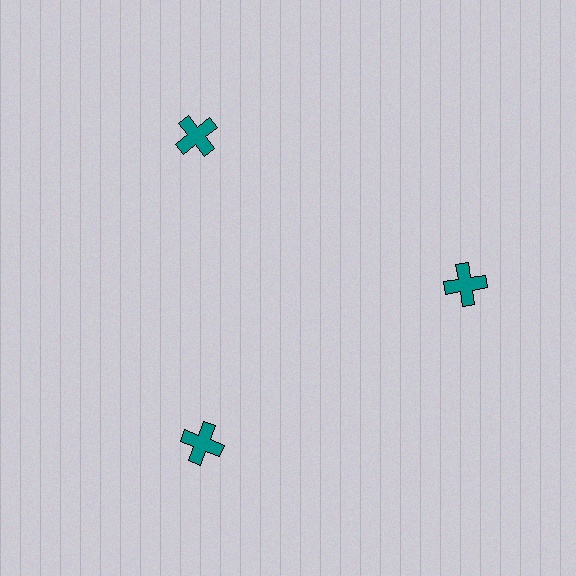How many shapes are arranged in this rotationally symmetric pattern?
There are 3 shapes, arranged in 3 groups of 1.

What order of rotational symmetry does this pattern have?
This pattern has 3-fold rotational symmetry.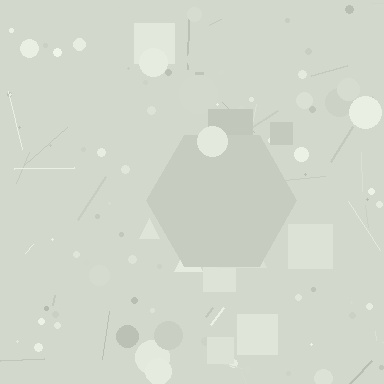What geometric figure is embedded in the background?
A hexagon is embedded in the background.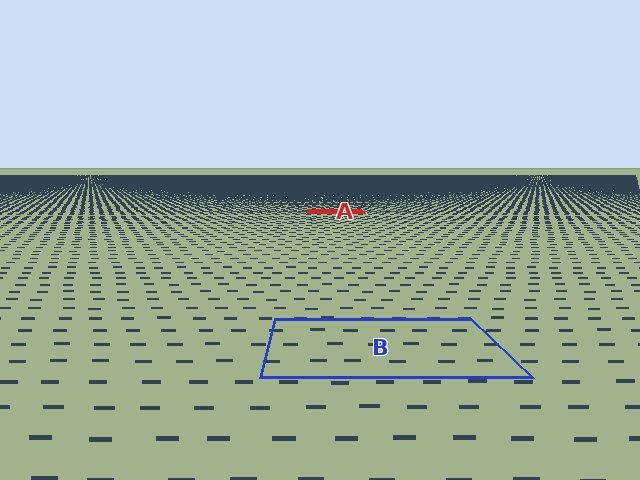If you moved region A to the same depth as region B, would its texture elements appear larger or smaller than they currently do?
They would appear larger. At a closer depth, the same texture elements are projected at a bigger on-screen size.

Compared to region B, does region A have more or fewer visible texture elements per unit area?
Region A has more texture elements per unit area — they are packed more densely because it is farther away.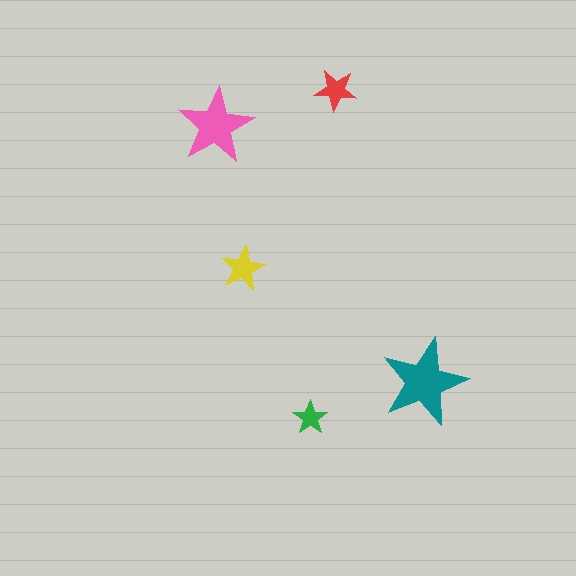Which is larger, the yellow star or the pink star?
The pink one.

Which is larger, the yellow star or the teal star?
The teal one.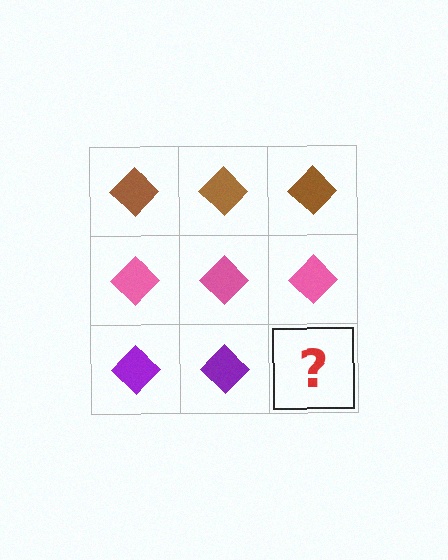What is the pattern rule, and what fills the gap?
The rule is that each row has a consistent color. The gap should be filled with a purple diamond.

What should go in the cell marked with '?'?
The missing cell should contain a purple diamond.